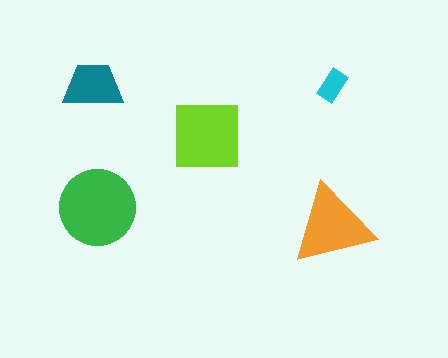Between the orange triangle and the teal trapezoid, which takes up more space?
The orange triangle.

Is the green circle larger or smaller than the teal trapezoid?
Larger.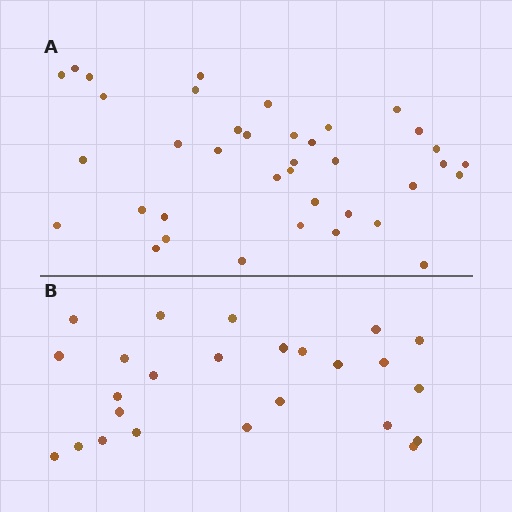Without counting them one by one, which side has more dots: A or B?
Region A (the top region) has more dots.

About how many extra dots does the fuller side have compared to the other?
Region A has approximately 15 more dots than region B.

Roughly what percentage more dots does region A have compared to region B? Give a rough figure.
About 50% more.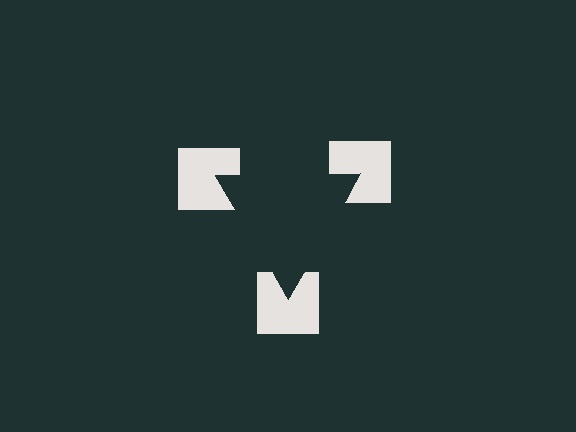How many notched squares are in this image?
There are 3 — one at each vertex of the illusory triangle.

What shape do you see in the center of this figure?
An illusory triangle — its edges are inferred from the aligned wedge cuts in the notched squares, not physically drawn.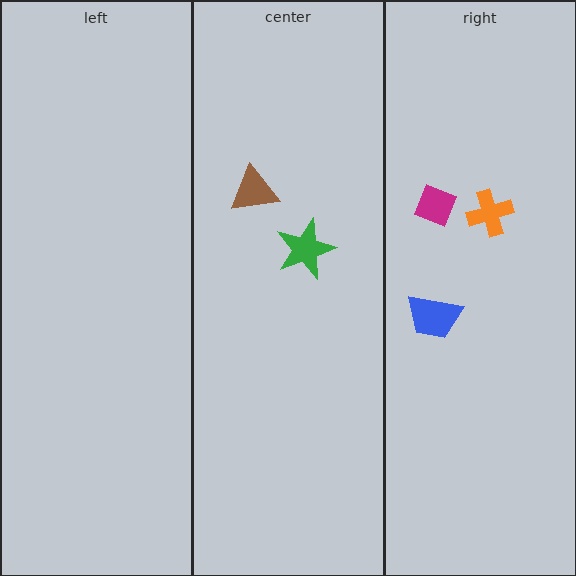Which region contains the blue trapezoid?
The right region.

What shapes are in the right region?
The blue trapezoid, the magenta diamond, the orange cross.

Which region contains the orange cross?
The right region.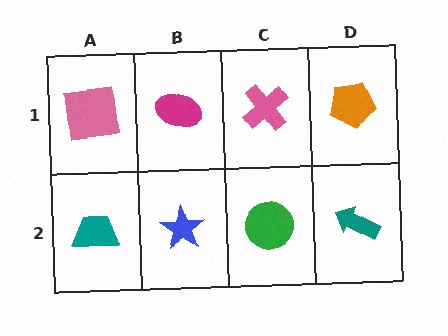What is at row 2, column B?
A blue star.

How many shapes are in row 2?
4 shapes.